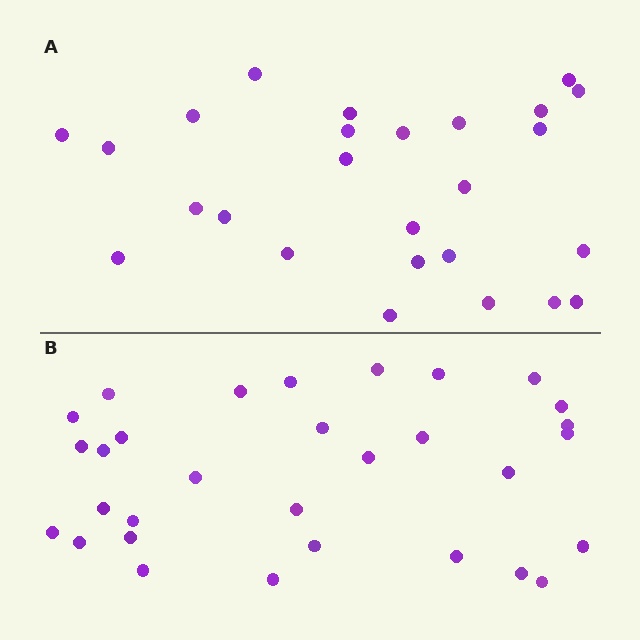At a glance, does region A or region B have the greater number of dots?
Region B (the bottom region) has more dots.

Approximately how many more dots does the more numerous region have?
Region B has about 5 more dots than region A.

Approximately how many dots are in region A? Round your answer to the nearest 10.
About 30 dots. (The exact count is 26, which rounds to 30.)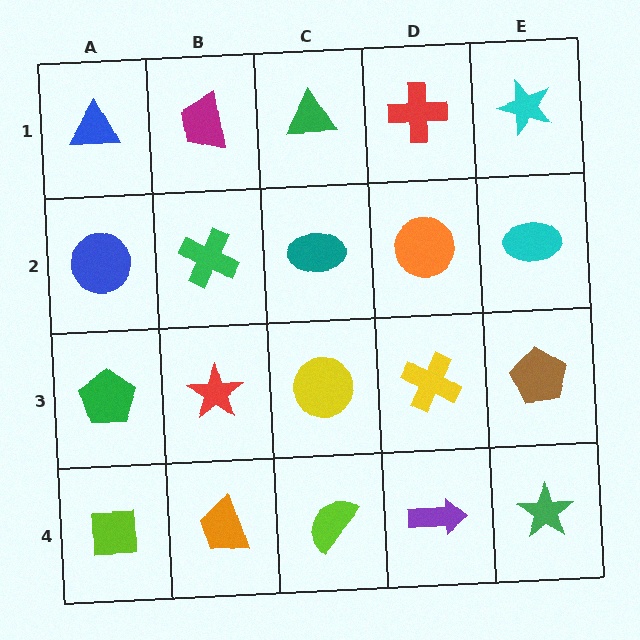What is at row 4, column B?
An orange trapezoid.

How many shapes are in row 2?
5 shapes.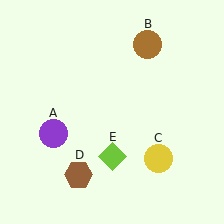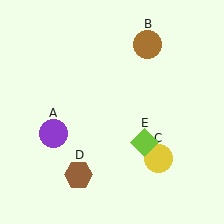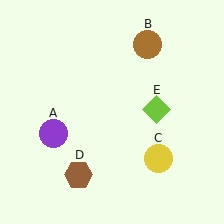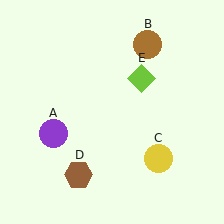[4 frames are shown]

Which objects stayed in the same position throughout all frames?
Purple circle (object A) and brown circle (object B) and yellow circle (object C) and brown hexagon (object D) remained stationary.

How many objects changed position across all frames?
1 object changed position: lime diamond (object E).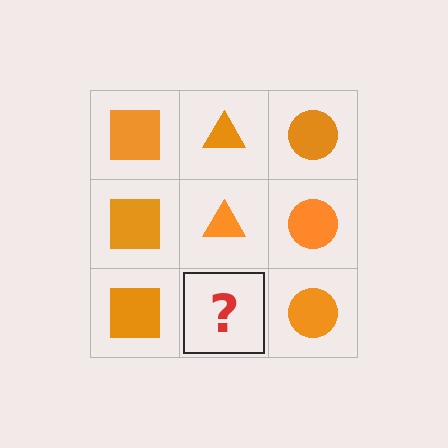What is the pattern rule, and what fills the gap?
The rule is that each column has a consistent shape. The gap should be filled with an orange triangle.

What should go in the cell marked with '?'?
The missing cell should contain an orange triangle.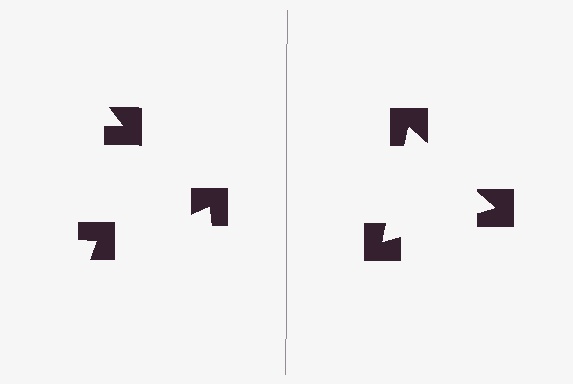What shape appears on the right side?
An illusory triangle.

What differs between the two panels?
The notched squares are positioned identically on both sides; only the wedge orientations differ. On the right they align to a triangle; on the left they are misaligned.